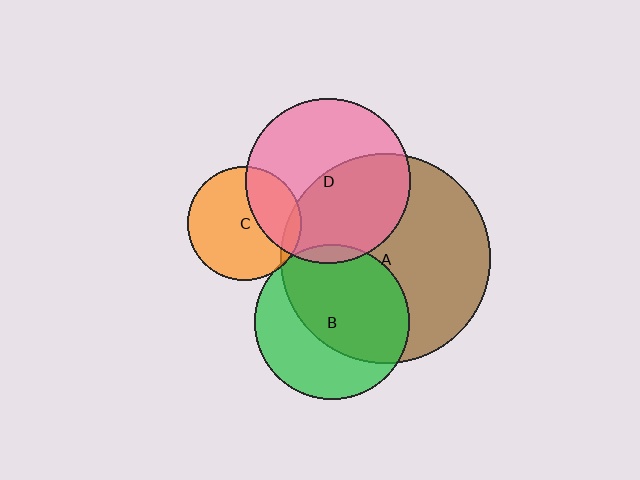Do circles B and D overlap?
Yes.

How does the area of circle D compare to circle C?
Approximately 2.1 times.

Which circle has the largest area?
Circle A (brown).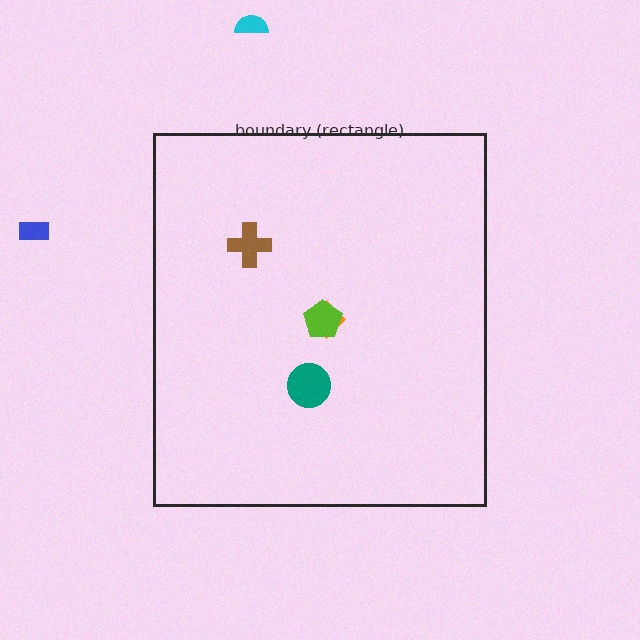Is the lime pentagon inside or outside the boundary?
Inside.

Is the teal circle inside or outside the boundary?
Inside.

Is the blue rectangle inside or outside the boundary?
Outside.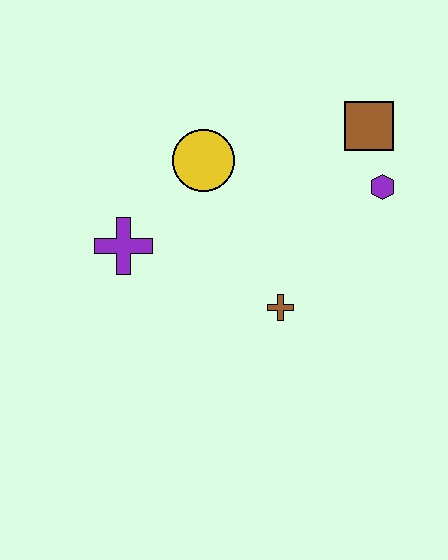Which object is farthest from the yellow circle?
The purple hexagon is farthest from the yellow circle.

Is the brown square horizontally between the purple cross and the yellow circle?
No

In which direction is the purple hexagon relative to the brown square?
The purple hexagon is below the brown square.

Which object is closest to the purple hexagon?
The brown square is closest to the purple hexagon.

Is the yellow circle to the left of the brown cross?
Yes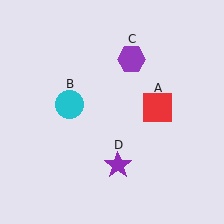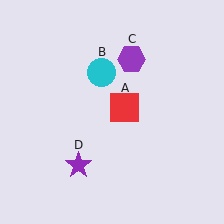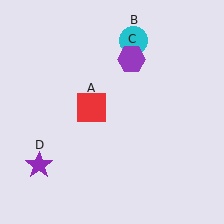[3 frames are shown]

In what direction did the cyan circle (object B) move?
The cyan circle (object B) moved up and to the right.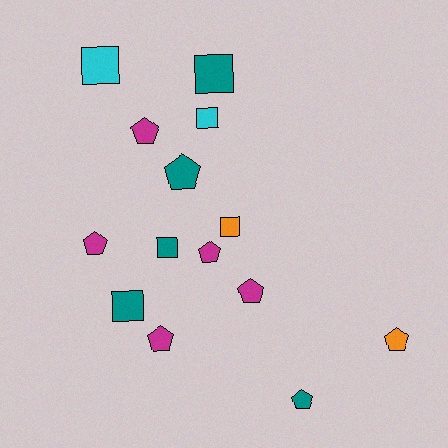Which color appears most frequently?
Magenta, with 5 objects.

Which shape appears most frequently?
Pentagon, with 8 objects.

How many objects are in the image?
There are 14 objects.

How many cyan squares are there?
There are 2 cyan squares.